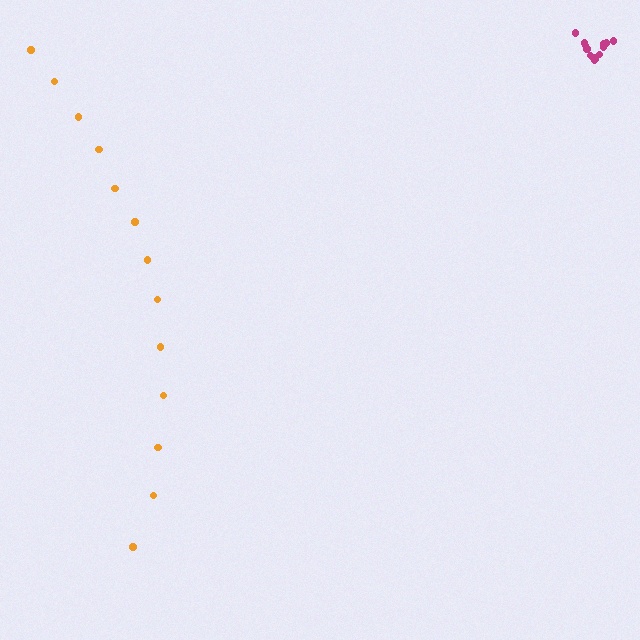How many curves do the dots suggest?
There are 2 distinct paths.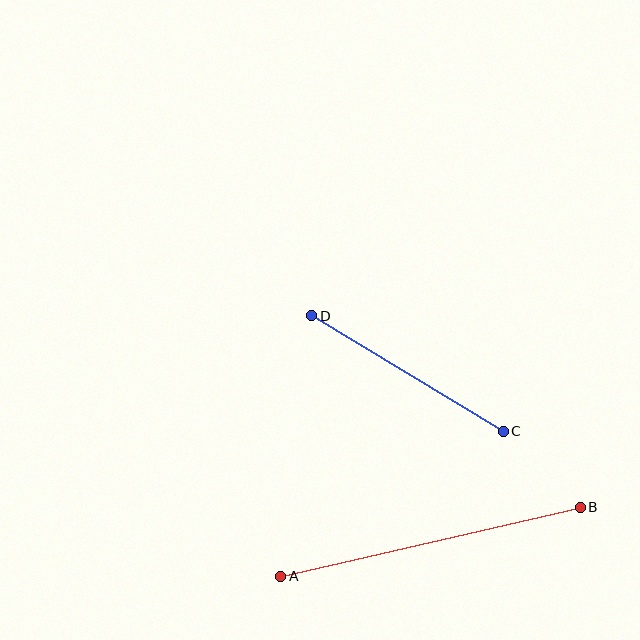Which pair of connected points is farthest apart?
Points A and B are farthest apart.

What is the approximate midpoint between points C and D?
The midpoint is at approximately (407, 374) pixels.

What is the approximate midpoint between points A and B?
The midpoint is at approximately (430, 542) pixels.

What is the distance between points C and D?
The distance is approximately 223 pixels.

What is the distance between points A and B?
The distance is approximately 307 pixels.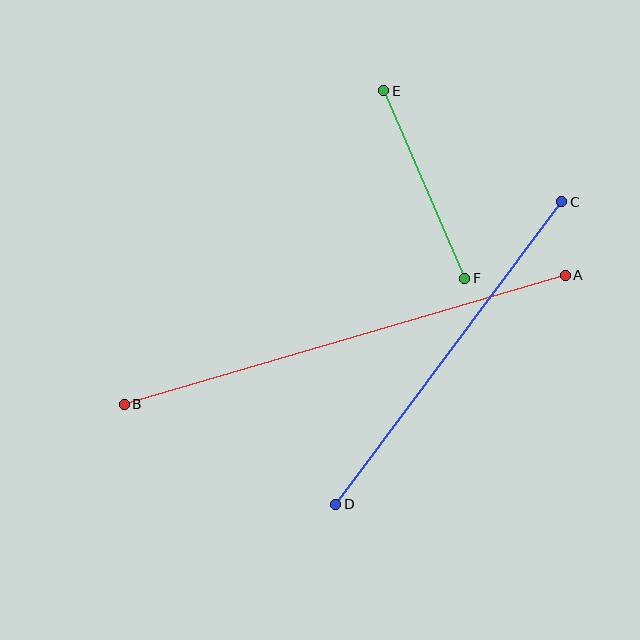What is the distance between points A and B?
The distance is approximately 459 pixels.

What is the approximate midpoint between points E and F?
The midpoint is at approximately (424, 184) pixels.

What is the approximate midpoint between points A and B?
The midpoint is at approximately (345, 340) pixels.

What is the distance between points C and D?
The distance is approximately 377 pixels.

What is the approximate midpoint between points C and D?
The midpoint is at approximately (449, 353) pixels.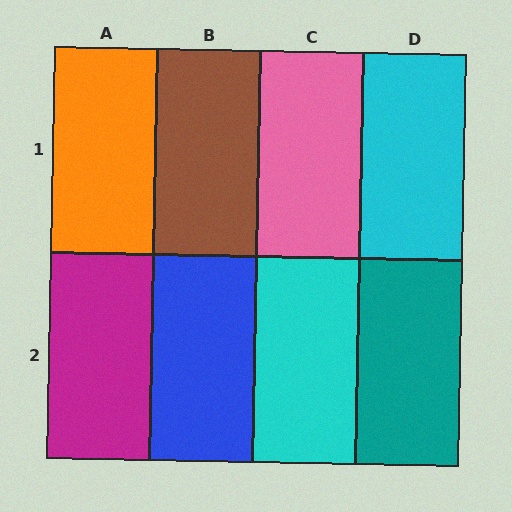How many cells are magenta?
1 cell is magenta.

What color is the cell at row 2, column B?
Blue.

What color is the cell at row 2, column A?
Magenta.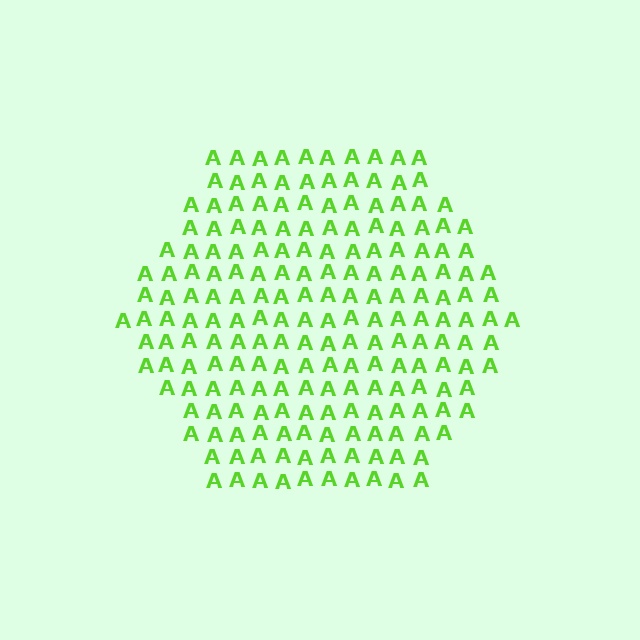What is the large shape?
The large shape is a hexagon.